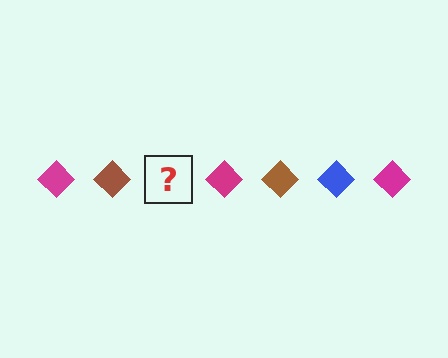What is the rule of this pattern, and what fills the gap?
The rule is that the pattern cycles through magenta, brown, blue diamonds. The gap should be filled with a blue diamond.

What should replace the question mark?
The question mark should be replaced with a blue diamond.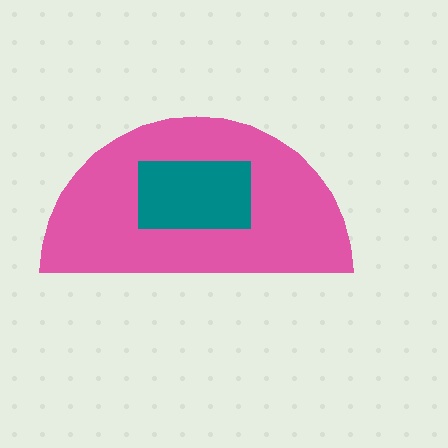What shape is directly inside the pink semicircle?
The teal rectangle.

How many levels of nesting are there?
2.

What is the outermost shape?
The pink semicircle.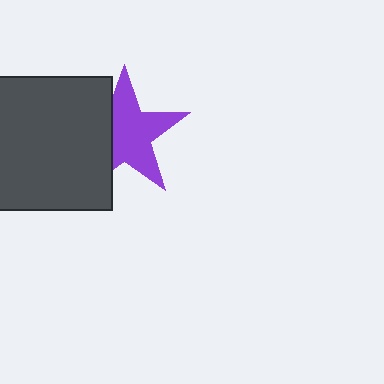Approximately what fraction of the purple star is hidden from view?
Roughly 34% of the purple star is hidden behind the dark gray rectangle.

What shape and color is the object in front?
The object in front is a dark gray rectangle.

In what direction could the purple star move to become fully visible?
The purple star could move right. That would shift it out from behind the dark gray rectangle entirely.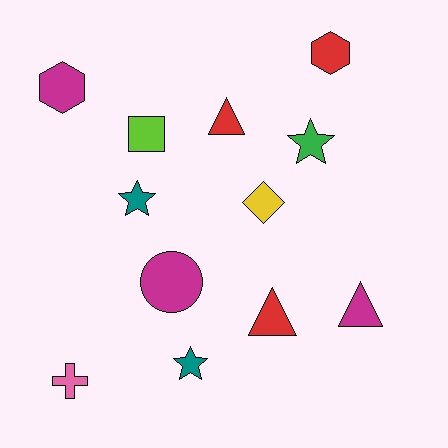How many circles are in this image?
There is 1 circle.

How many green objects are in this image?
There is 1 green object.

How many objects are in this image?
There are 12 objects.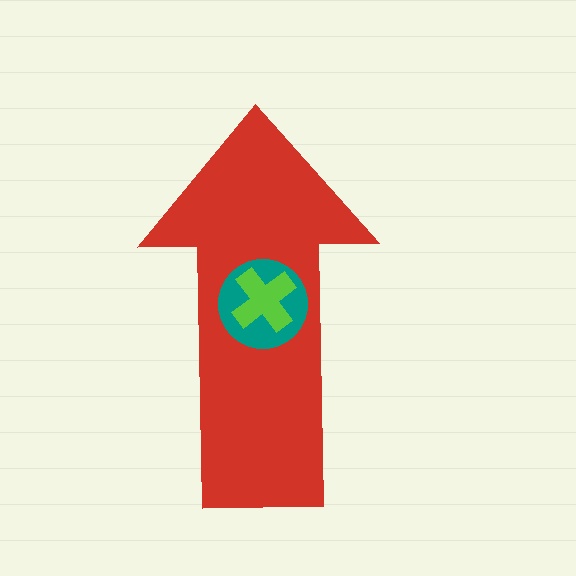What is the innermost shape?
The lime cross.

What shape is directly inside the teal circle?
The lime cross.